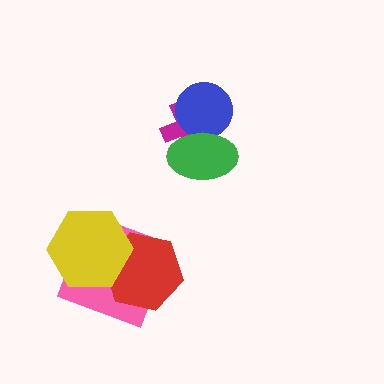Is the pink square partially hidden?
Yes, it is partially covered by another shape.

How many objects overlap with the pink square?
2 objects overlap with the pink square.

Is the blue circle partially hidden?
Yes, it is partially covered by another shape.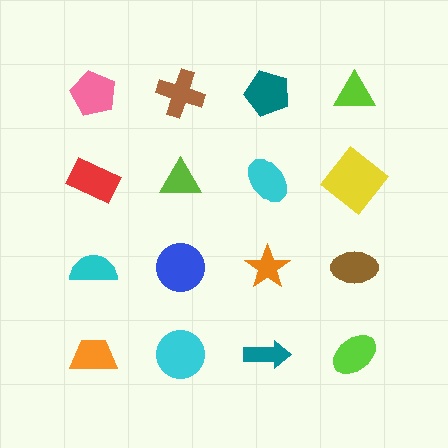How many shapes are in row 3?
4 shapes.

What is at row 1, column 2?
A brown cross.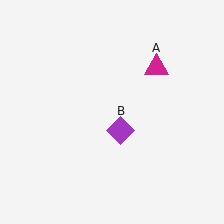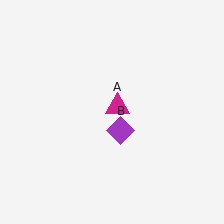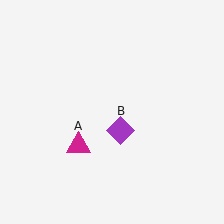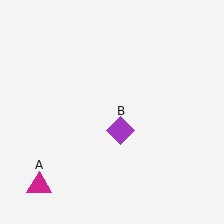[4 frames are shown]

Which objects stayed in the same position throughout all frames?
Purple diamond (object B) remained stationary.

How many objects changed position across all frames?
1 object changed position: magenta triangle (object A).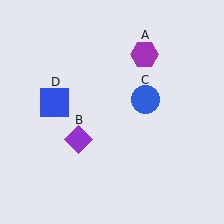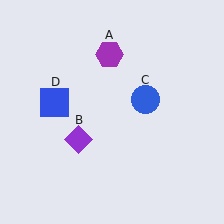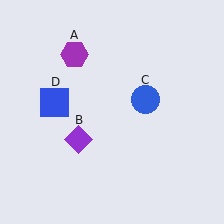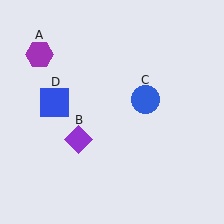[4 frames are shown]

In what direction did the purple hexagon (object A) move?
The purple hexagon (object A) moved left.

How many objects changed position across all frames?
1 object changed position: purple hexagon (object A).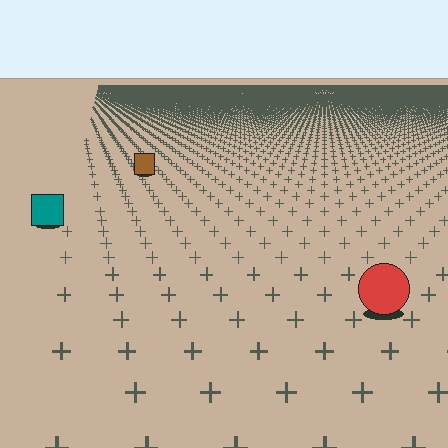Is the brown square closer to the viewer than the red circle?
No. The red circle is closer — you can tell from the texture gradient: the ground texture is coarser near it.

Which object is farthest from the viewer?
The brown square is farthest from the viewer. It appears smaller and the ground texture around it is denser.